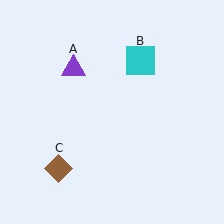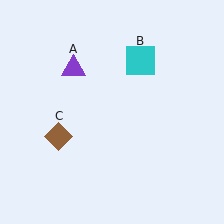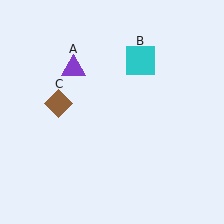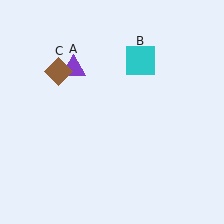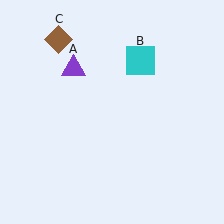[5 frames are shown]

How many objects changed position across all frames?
1 object changed position: brown diamond (object C).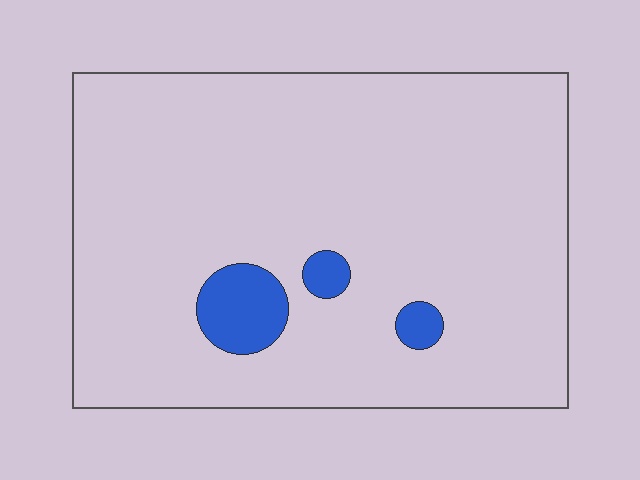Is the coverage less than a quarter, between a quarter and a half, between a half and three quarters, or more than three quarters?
Less than a quarter.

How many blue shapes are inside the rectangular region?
3.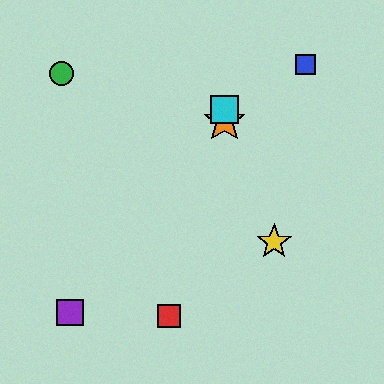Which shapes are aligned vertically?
The orange star, the cyan square are aligned vertically.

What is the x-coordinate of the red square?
The red square is at x≈169.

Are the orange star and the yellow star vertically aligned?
No, the orange star is at x≈224 and the yellow star is at x≈274.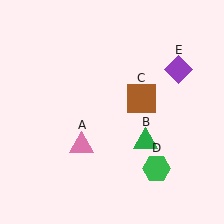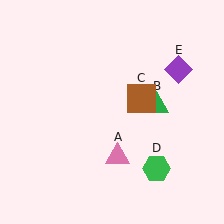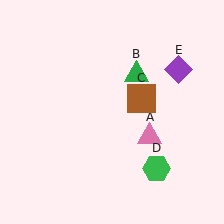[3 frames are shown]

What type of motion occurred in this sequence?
The pink triangle (object A), green triangle (object B) rotated counterclockwise around the center of the scene.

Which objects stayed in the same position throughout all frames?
Brown square (object C) and green hexagon (object D) and purple diamond (object E) remained stationary.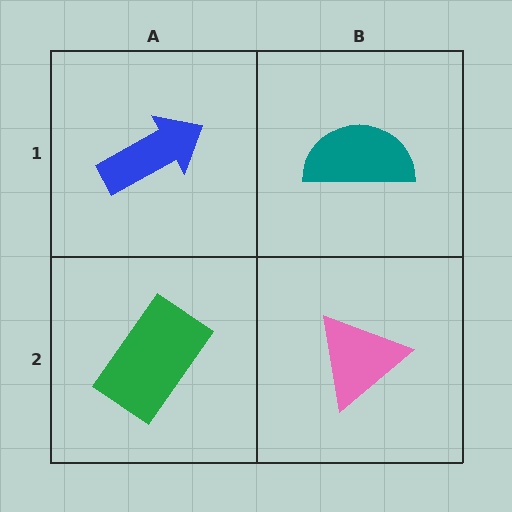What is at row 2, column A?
A green rectangle.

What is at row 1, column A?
A blue arrow.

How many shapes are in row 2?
2 shapes.